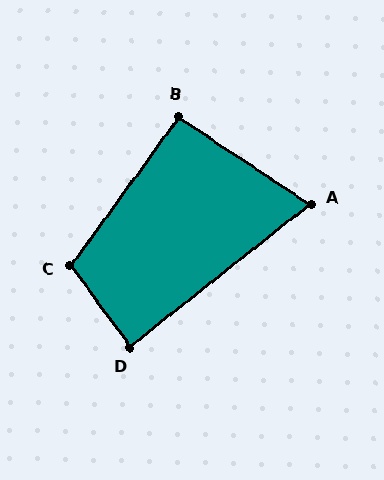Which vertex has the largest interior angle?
C, at approximately 108 degrees.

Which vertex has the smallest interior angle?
A, at approximately 72 degrees.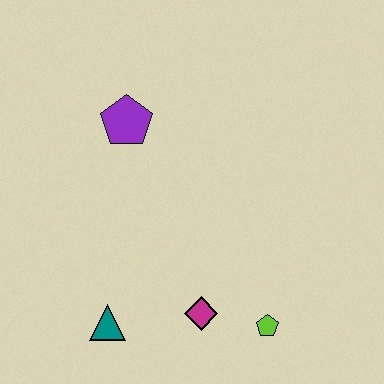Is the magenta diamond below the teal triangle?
No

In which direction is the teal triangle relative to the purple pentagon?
The teal triangle is below the purple pentagon.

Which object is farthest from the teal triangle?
The purple pentagon is farthest from the teal triangle.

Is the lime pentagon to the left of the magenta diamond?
No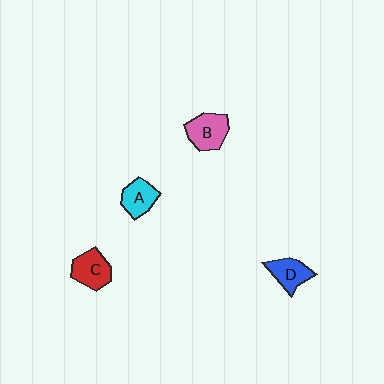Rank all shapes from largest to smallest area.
From largest to smallest: B (pink), C (red), D (blue), A (cyan).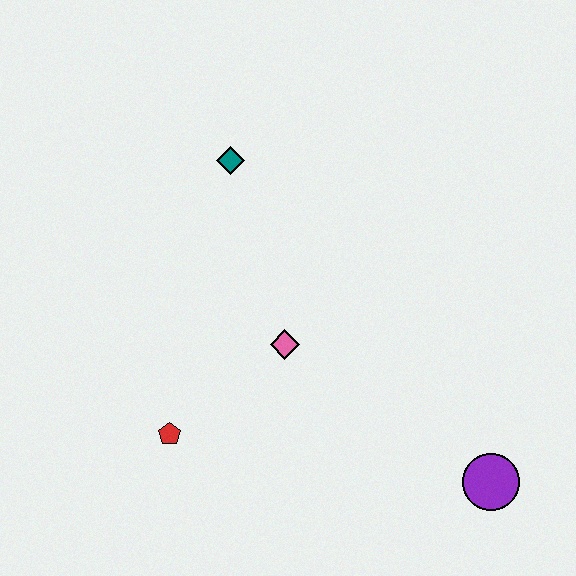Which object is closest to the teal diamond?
The pink diamond is closest to the teal diamond.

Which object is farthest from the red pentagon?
The purple circle is farthest from the red pentagon.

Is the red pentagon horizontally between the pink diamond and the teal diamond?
No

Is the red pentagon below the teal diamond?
Yes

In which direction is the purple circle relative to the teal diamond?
The purple circle is below the teal diamond.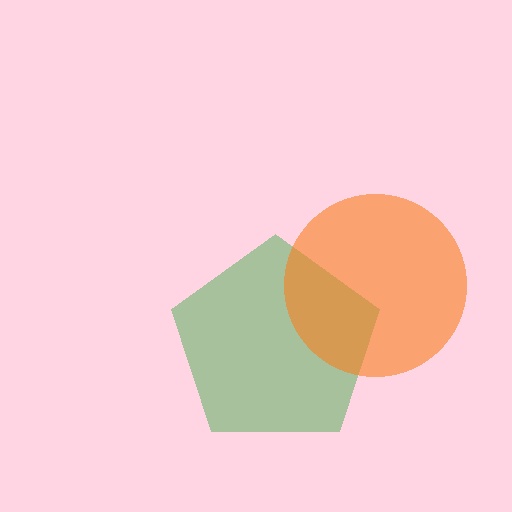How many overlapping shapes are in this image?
There are 2 overlapping shapes in the image.